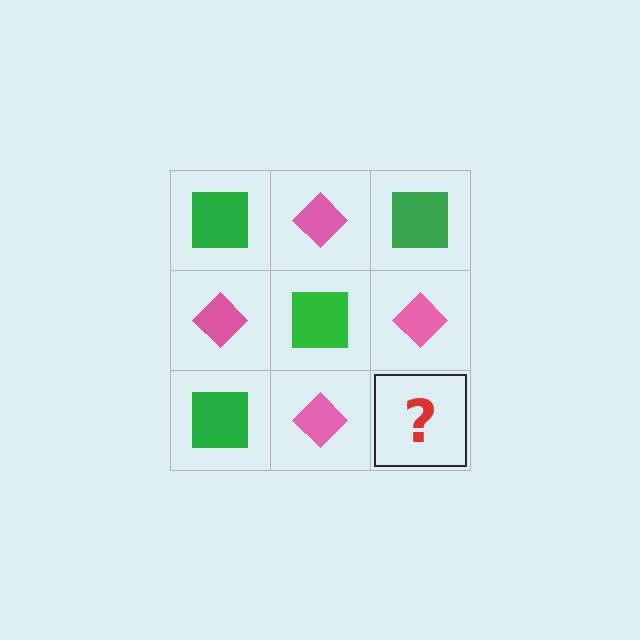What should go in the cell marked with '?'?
The missing cell should contain a green square.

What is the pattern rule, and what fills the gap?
The rule is that it alternates green square and pink diamond in a checkerboard pattern. The gap should be filled with a green square.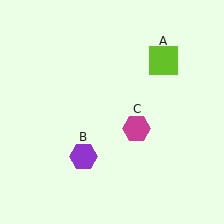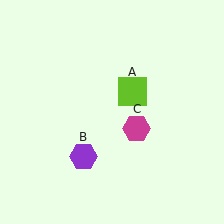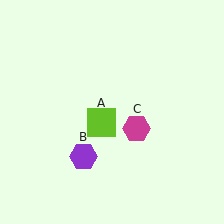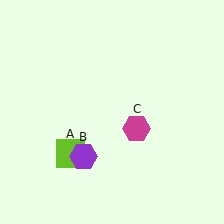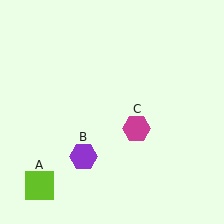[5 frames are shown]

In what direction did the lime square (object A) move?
The lime square (object A) moved down and to the left.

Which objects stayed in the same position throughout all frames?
Purple hexagon (object B) and magenta hexagon (object C) remained stationary.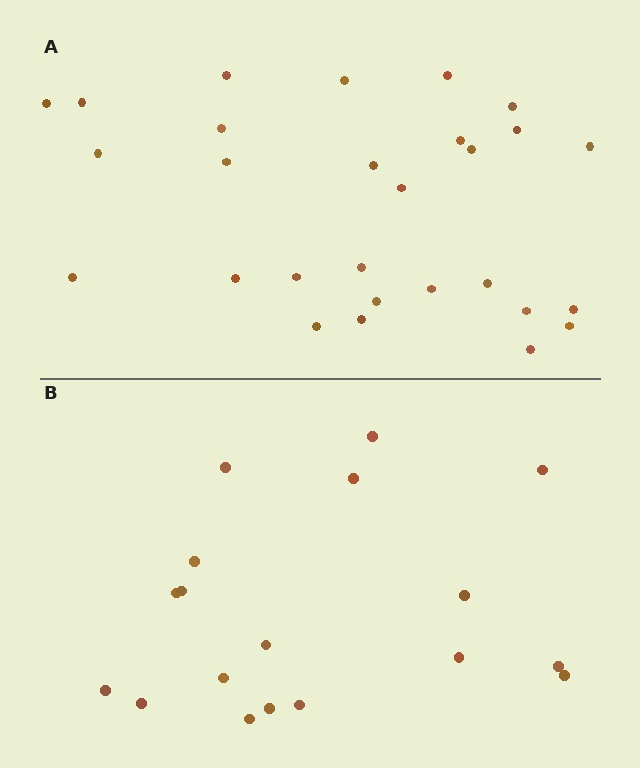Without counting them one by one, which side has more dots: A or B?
Region A (the top region) has more dots.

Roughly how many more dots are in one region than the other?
Region A has roughly 10 or so more dots than region B.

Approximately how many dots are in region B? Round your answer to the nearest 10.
About 20 dots. (The exact count is 18, which rounds to 20.)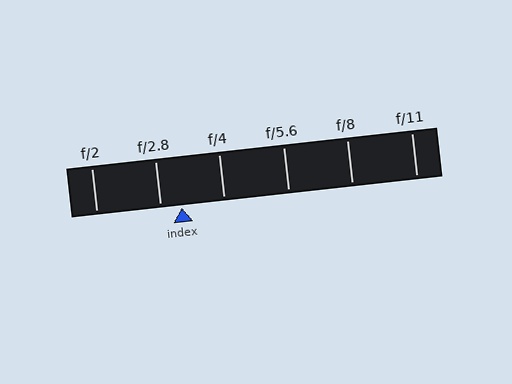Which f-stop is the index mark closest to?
The index mark is closest to f/2.8.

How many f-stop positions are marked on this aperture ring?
There are 6 f-stop positions marked.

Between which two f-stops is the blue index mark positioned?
The index mark is between f/2.8 and f/4.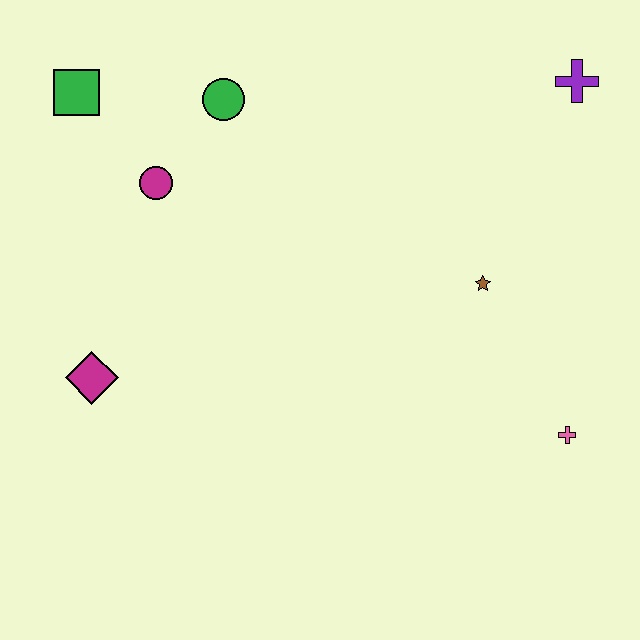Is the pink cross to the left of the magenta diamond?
No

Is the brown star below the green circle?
Yes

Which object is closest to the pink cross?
The brown star is closest to the pink cross.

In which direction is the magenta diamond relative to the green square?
The magenta diamond is below the green square.